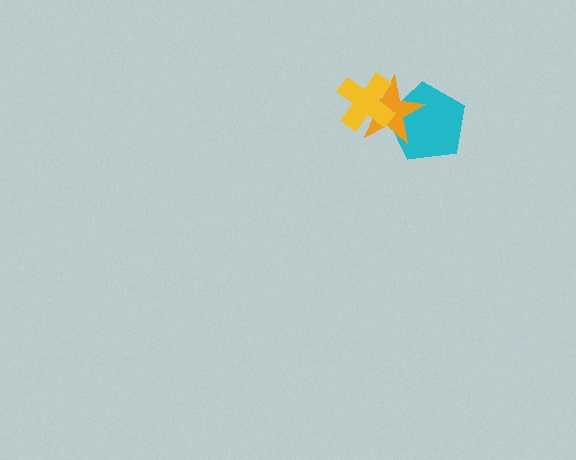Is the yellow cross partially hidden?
No, no other shape covers it.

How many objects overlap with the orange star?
2 objects overlap with the orange star.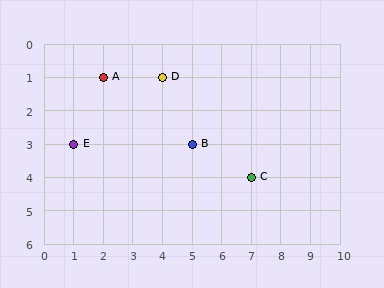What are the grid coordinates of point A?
Point A is at grid coordinates (2, 1).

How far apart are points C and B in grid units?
Points C and B are 2 columns and 1 row apart (about 2.2 grid units diagonally).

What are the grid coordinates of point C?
Point C is at grid coordinates (7, 4).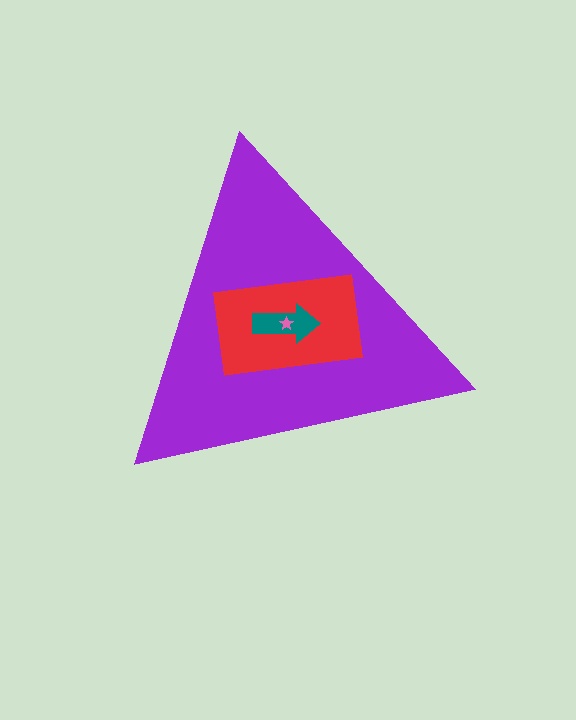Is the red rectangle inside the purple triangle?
Yes.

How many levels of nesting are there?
4.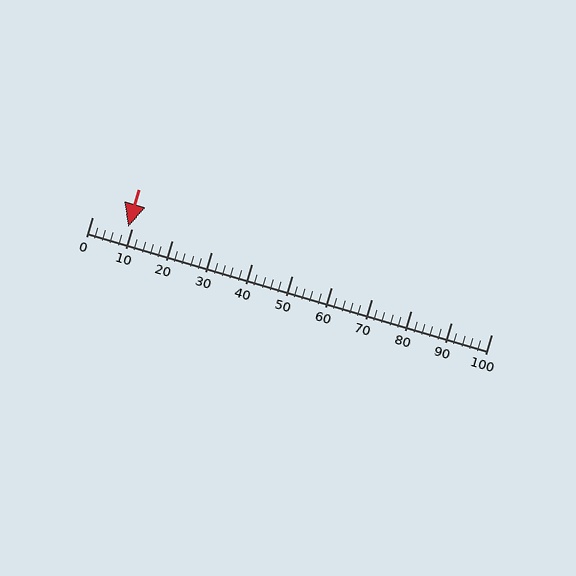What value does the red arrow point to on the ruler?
The red arrow points to approximately 9.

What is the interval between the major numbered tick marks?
The major tick marks are spaced 10 units apart.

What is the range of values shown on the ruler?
The ruler shows values from 0 to 100.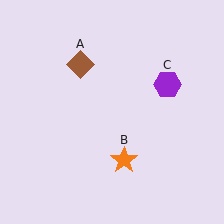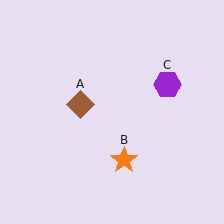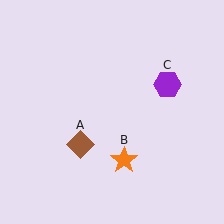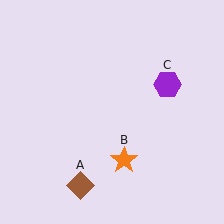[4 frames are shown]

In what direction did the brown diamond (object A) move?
The brown diamond (object A) moved down.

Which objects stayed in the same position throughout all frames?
Orange star (object B) and purple hexagon (object C) remained stationary.